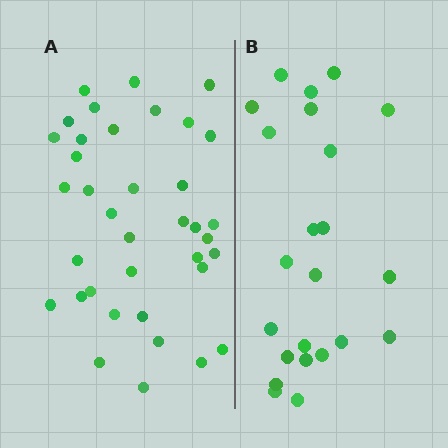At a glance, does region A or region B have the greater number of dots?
Region A (the left region) has more dots.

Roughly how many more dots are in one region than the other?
Region A has approximately 15 more dots than region B.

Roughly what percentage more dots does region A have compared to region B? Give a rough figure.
About 60% more.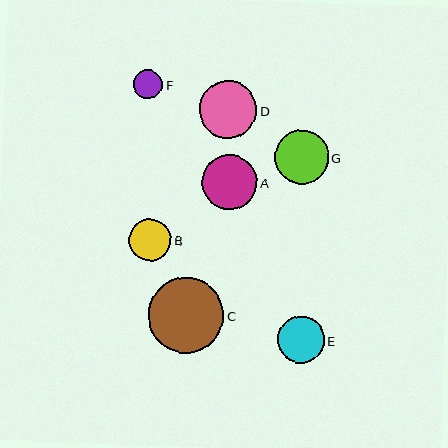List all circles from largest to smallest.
From largest to smallest: C, D, A, G, E, B, F.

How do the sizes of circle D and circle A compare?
Circle D and circle A are approximately the same size.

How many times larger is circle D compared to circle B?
Circle D is approximately 1.4 times the size of circle B.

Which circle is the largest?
Circle C is the largest with a size of approximately 75 pixels.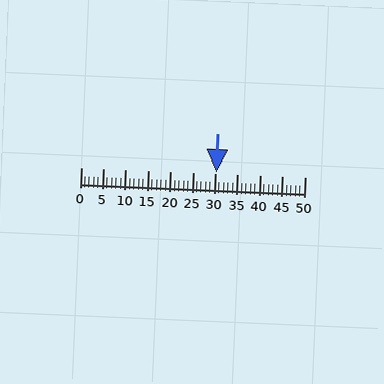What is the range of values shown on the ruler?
The ruler shows values from 0 to 50.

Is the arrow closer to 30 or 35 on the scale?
The arrow is closer to 30.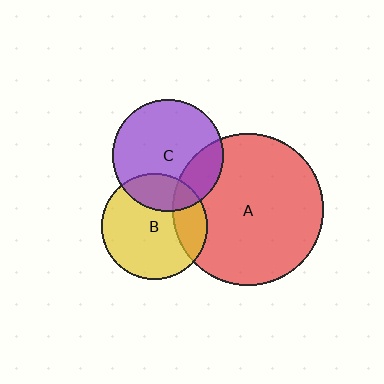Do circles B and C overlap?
Yes.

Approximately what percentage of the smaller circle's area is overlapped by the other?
Approximately 25%.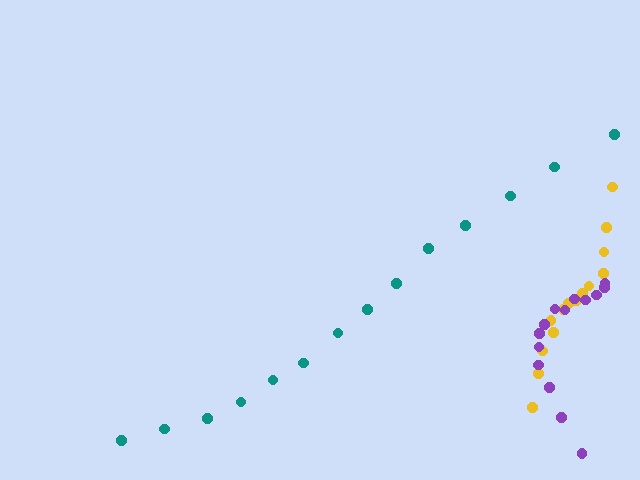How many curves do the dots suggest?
There are 3 distinct paths.